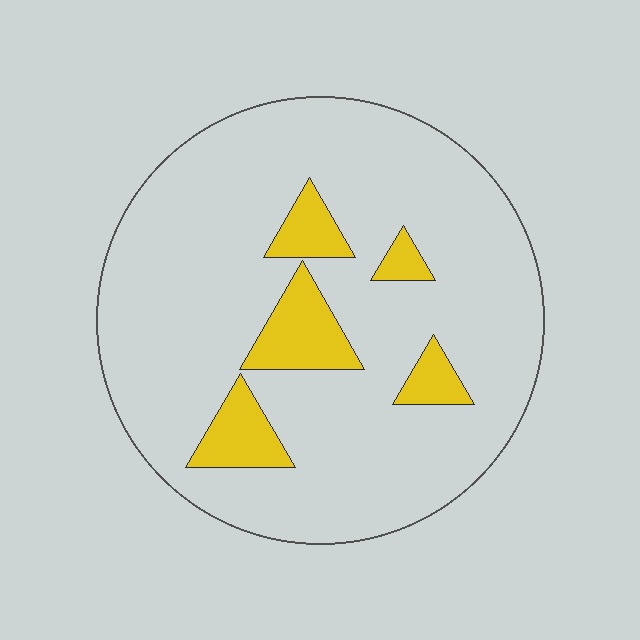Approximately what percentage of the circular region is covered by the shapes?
Approximately 15%.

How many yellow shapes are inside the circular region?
5.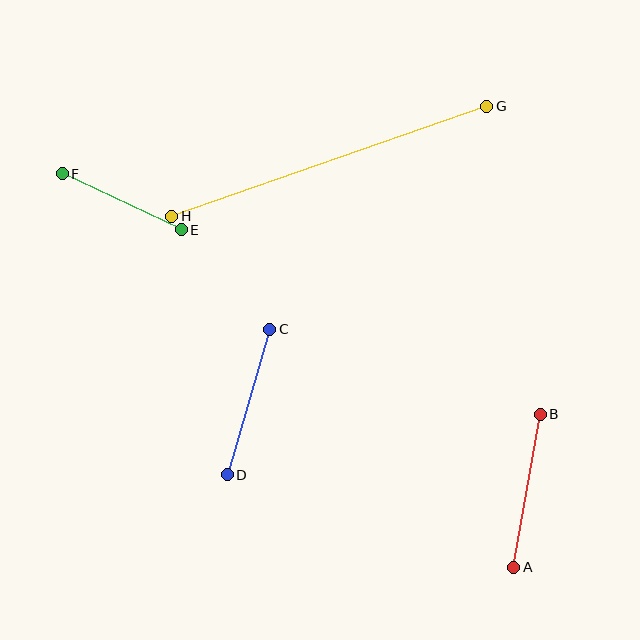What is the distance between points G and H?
The distance is approximately 334 pixels.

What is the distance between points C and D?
The distance is approximately 151 pixels.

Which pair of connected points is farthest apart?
Points G and H are farthest apart.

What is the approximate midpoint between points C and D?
The midpoint is at approximately (248, 402) pixels.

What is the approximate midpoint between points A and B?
The midpoint is at approximately (527, 491) pixels.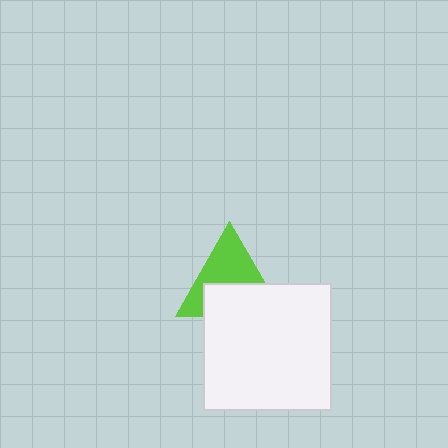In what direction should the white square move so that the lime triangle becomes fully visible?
The white square should move down. That is the shortest direction to clear the overlap and leave the lime triangle fully visible.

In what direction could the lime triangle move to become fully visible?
The lime triangle could move up. That would shift it out from behind the white square entirely.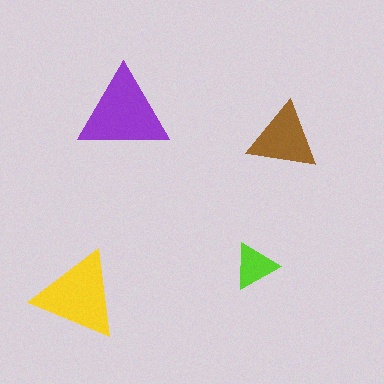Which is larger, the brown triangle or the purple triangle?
The purple one.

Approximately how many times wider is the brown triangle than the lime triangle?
About 1.5 times wider.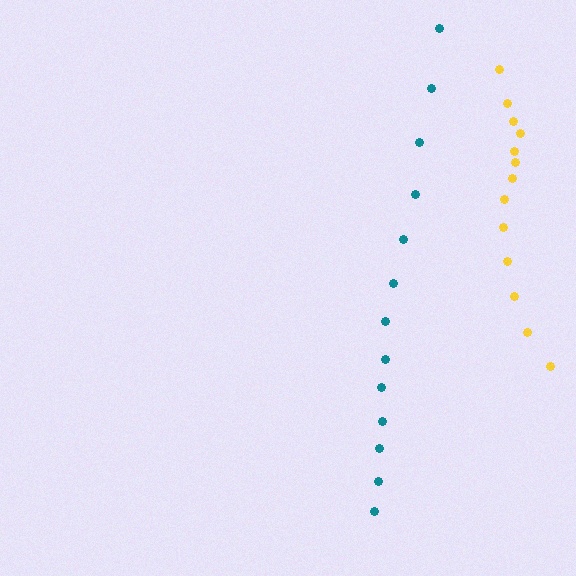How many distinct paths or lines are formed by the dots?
There are 2 distinct paths.